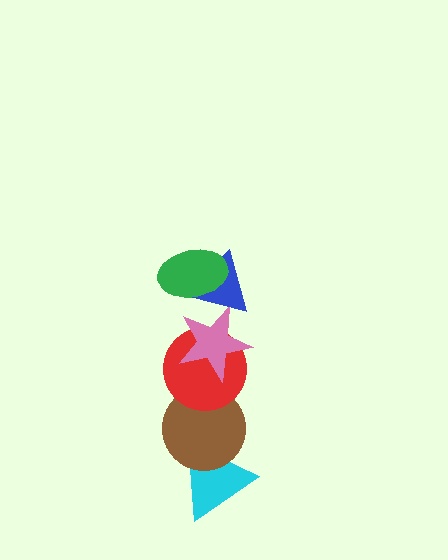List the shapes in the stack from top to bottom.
From top to bottom: the green ellipse, the blue triangle, the pink star, the red circle, the brown circle, the cyan triangle.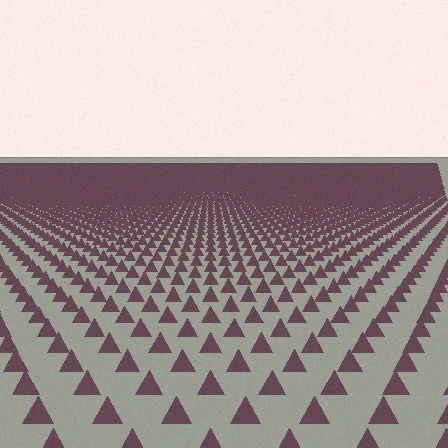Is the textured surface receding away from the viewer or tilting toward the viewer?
The surface is receding away from the viewer. Texture elements get smaller and denser toward the top.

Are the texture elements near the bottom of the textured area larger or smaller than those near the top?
Larger. Near the bottom, elements are closer to the viewer and appear at a bigger on-screen size.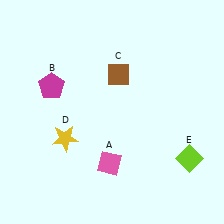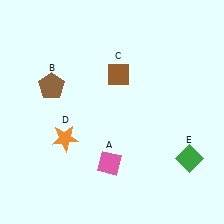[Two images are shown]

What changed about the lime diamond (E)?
In Image 1, E is lime. In Image 2, it changed to green.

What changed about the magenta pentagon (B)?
In Image 1, B is magenta. In Image 2, it changed to brown.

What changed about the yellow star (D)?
In Image 1, D is yellow. In Image 2, it changed to orange.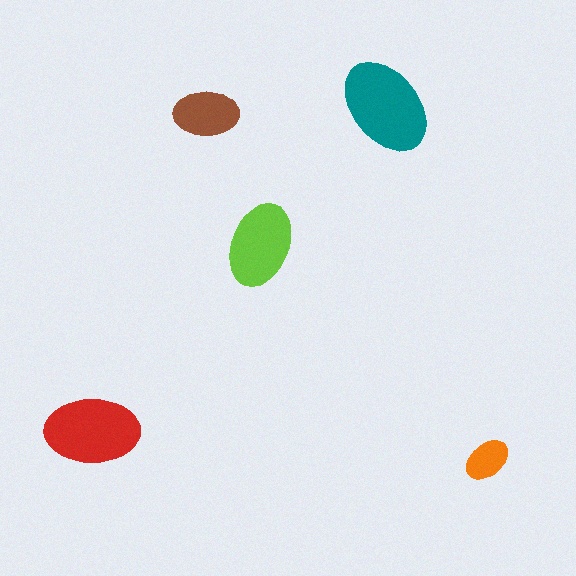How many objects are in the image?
There are 5 objects in the image.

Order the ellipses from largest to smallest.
the teal one, the red one, the lime one, the brown one, the orange one.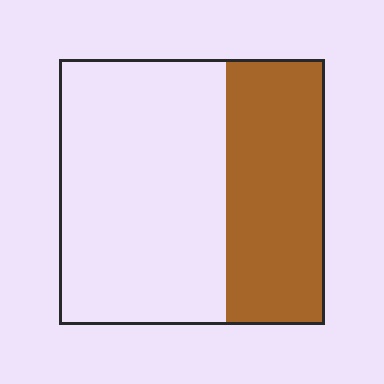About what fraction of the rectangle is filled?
About three eighths (3/8).